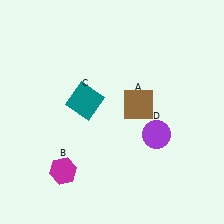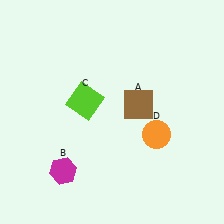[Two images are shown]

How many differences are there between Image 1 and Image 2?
There are 2 differences between the two images.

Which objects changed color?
C changed from teal to lime. D changed from purple to orange.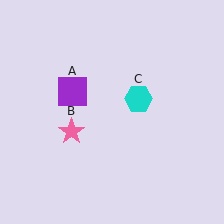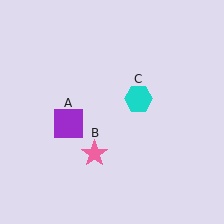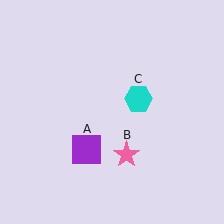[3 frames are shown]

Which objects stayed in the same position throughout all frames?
Cyan hexagon (object C) remained stationary.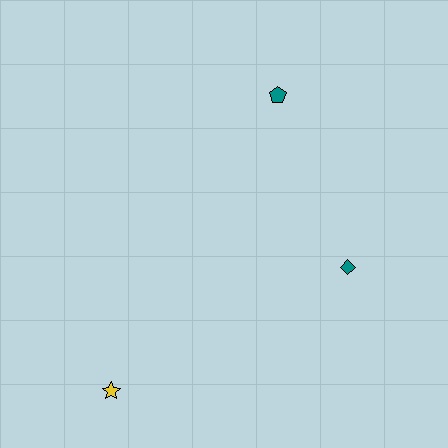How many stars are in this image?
There is 1 star.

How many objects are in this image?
There are 3 objects.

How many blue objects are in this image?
There are no blue objects.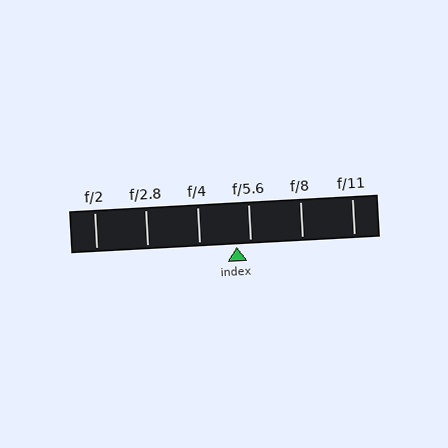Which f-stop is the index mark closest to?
The index mark is closest to f/5.6.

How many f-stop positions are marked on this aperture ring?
There are 6 f-stop positions marked.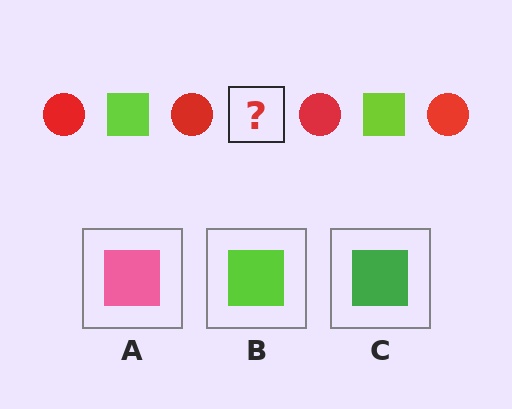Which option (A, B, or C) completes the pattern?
B.